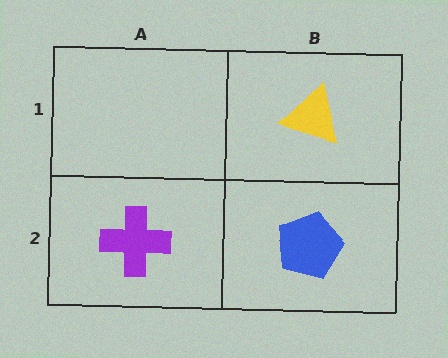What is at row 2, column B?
A blue pentagon.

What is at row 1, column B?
A yellow triangle.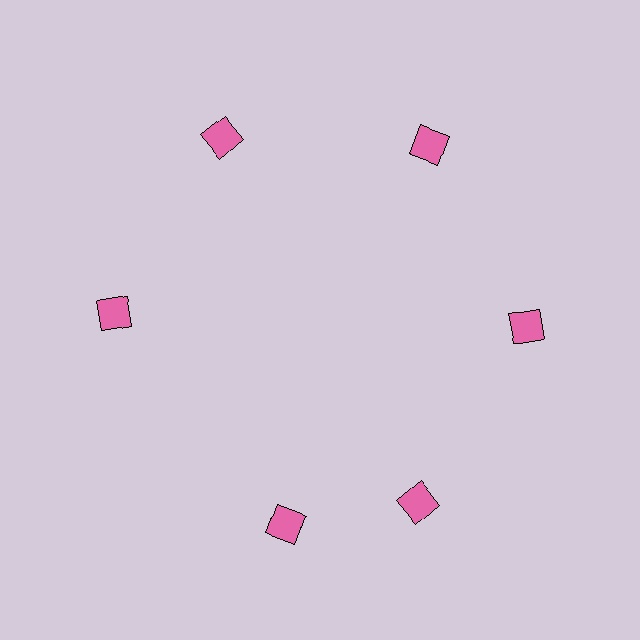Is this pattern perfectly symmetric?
No. The 6 pink diamonds are arranged in a ring, but one element near the 7 o'clock position is rotated out of alignment along the ring, breaking the 6-fold rotational symmetry.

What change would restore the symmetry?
The symmetry would be restored by rotating it back into even spacing with its neighbors so that all 6 diamonds sit at equal angles and equal distance from the center.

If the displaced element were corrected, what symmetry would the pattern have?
It would have 6-fold rotational symmetry — the pattern would map onto itself every 60 degrees.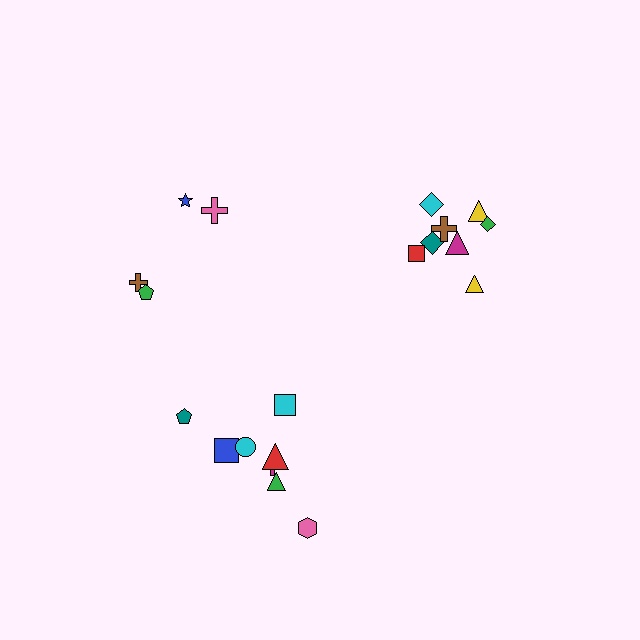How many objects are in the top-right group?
There are 8 objects.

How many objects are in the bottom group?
There are 8 objects.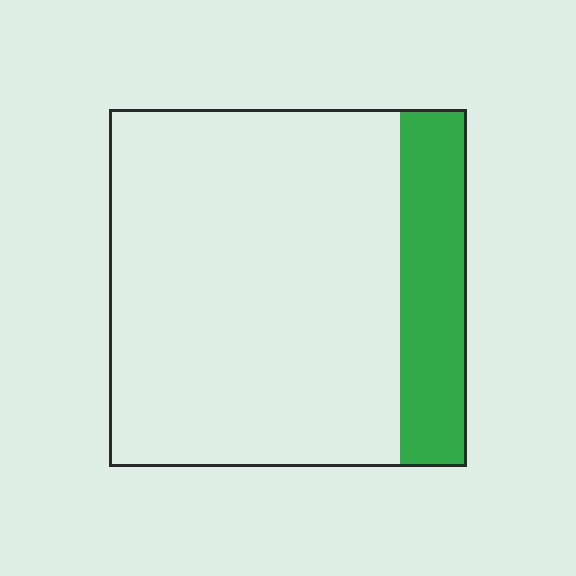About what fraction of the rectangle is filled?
About one fifth (1/5).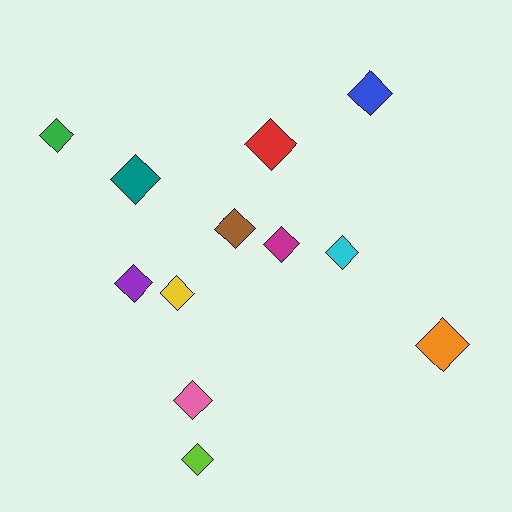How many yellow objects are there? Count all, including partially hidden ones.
There is 1 yellow object.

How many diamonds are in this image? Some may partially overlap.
There are 12 diamonds.